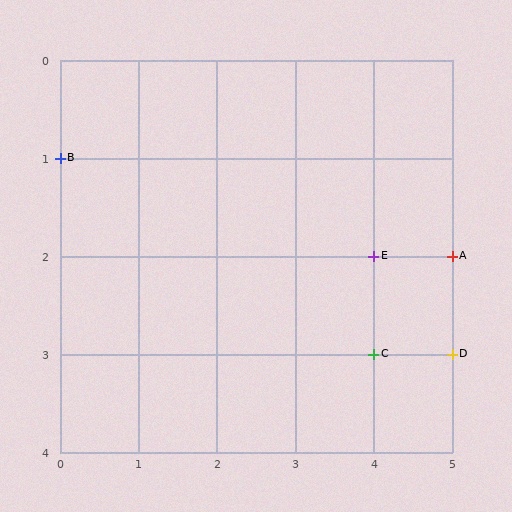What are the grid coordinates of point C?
Point C is at grid coordinates (4, 3).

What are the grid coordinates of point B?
Point B is at grid coordinates (0, 1).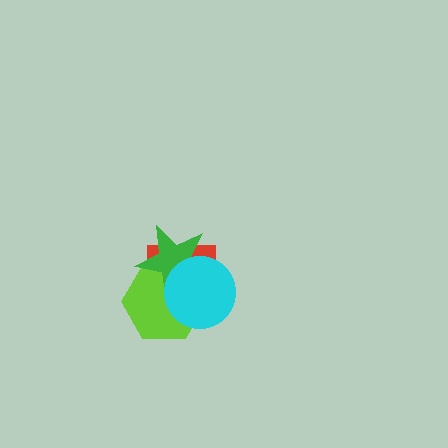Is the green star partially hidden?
Yes, it is partially covered by another shape.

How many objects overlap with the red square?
3 objects overlap with the red square.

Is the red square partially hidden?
Yes, it is partially covered by another shape.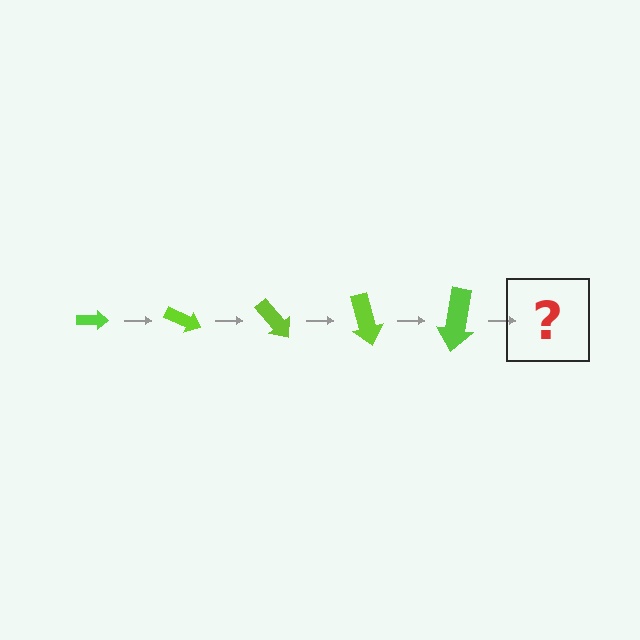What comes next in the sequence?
The next element should be an arrow, larger than the previous one and rotated 125 degrees from the start.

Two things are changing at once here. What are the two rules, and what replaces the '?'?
The two rules are that the arrow grows larger each step and it rotates 25 degrees each step. The '?' should be an arrow, larger than the previous one and rotated 125 degrees from the start.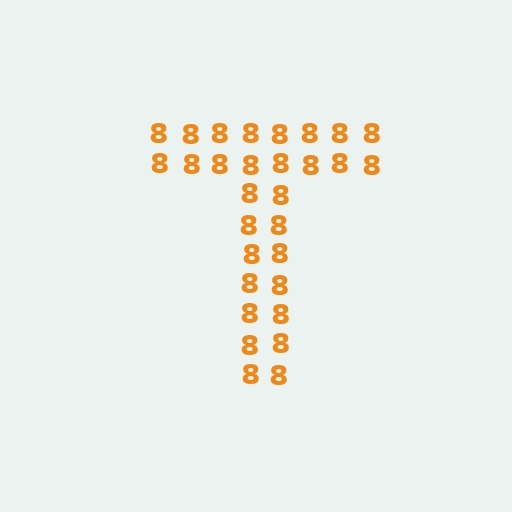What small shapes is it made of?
It is made of small digit 8's.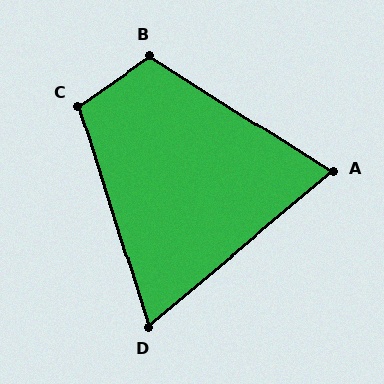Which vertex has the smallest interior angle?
D, at approximately 67 degrees.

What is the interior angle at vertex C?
Approximately 108 degrees (obtuse).